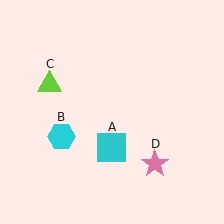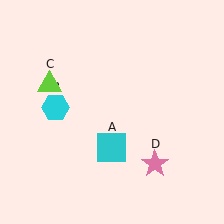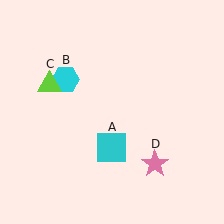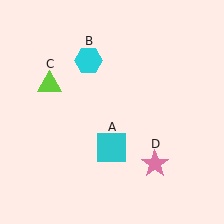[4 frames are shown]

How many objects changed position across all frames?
1 object changed position: cyan hexagon (object B).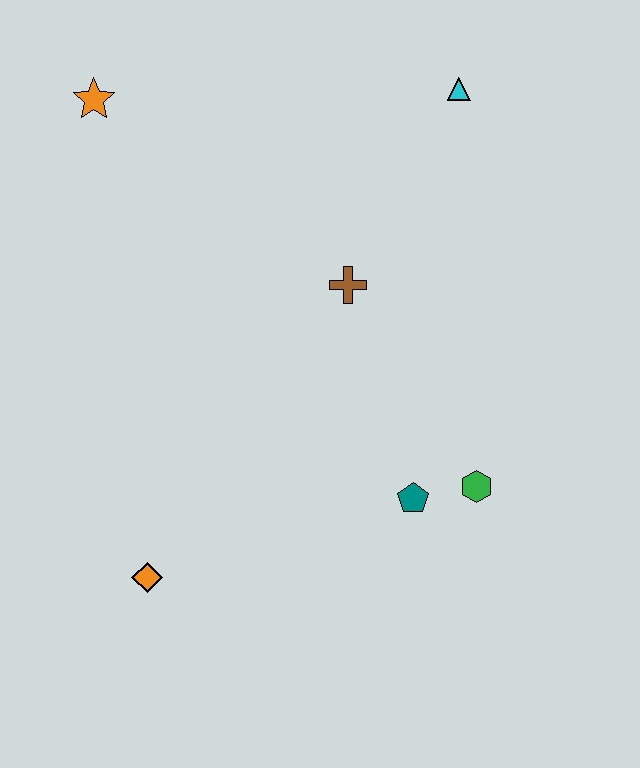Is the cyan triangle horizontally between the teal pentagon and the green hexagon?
Yes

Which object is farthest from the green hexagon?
The orange star is farthest from the green hexagon.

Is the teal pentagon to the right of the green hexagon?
No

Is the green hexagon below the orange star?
Yes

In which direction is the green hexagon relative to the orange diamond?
The green hexagon is to the right of the orange diamond.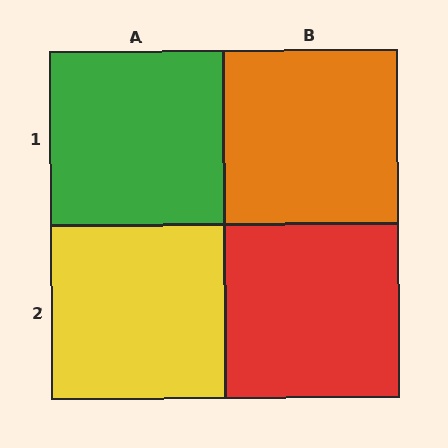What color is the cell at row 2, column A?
Yellow.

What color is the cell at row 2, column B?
Red.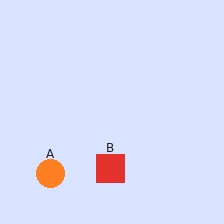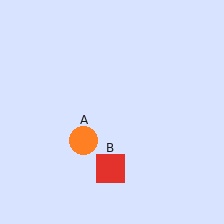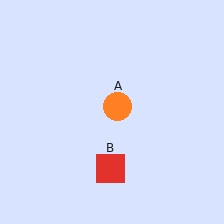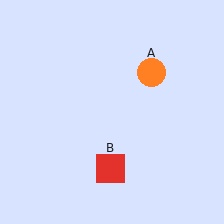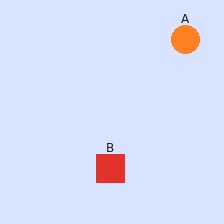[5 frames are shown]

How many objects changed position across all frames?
1 object changed position: orange circle (object A).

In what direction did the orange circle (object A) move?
The orange circle (object A) moved up and to the right.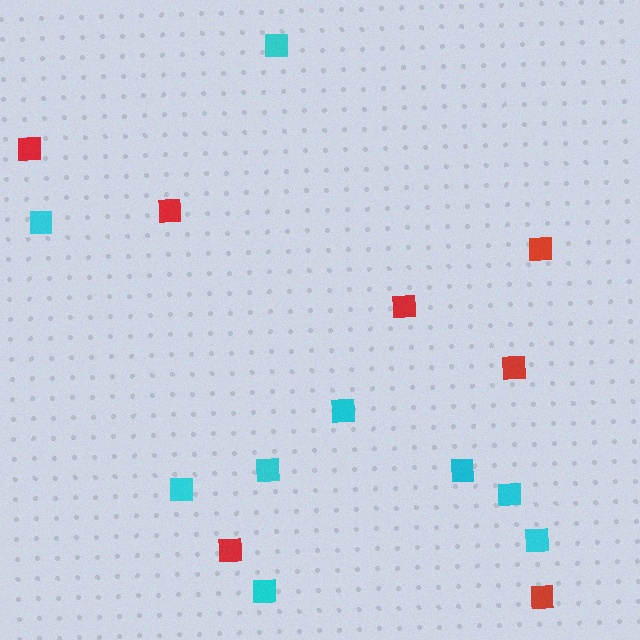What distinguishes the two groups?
There are 2 groups: one group of red squares (7) and one group of cyan squares (9).